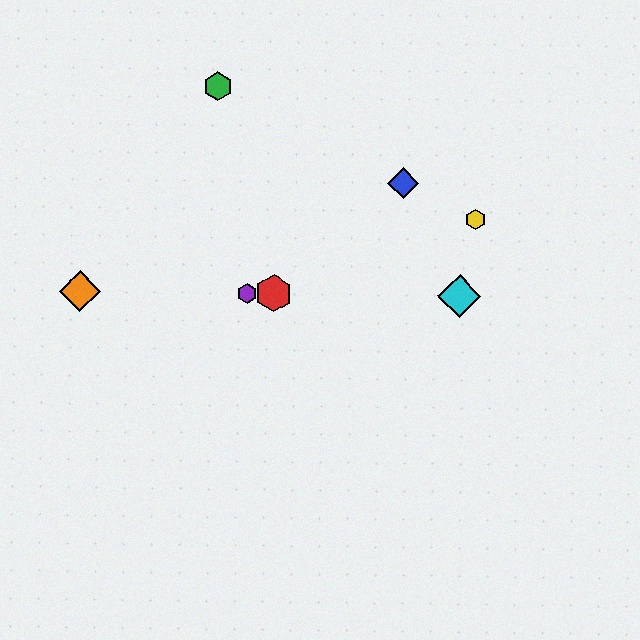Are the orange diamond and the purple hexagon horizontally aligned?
Yes, both are at y≈291.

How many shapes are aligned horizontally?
4 shapes (the red hexagon, the purple hexagon, the orange diamond, the cyan diamond) are aligned horizontally.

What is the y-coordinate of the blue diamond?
The blue diamond is at y≈183.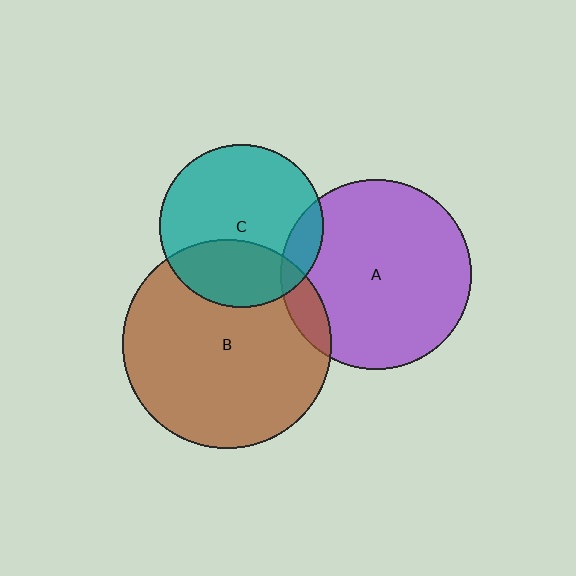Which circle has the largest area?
Circle B (brown).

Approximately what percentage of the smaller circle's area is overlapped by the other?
Approximately 10%.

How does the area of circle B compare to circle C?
Approximately 1.6 times.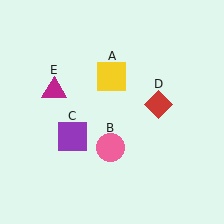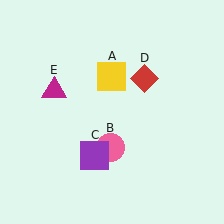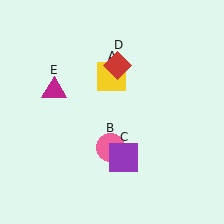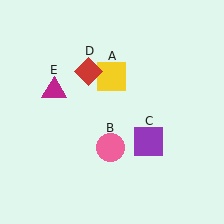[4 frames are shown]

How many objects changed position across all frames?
2 objects changed position: purple square (object C), red diamond (object D).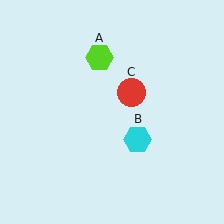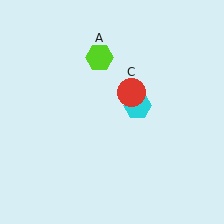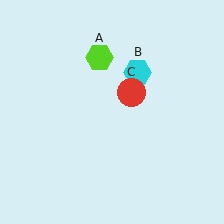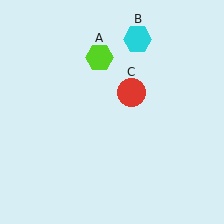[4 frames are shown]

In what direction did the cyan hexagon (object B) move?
The cyan hexagon (object B) moved up.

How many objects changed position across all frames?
1 object changed position: cyan hexagon (object B).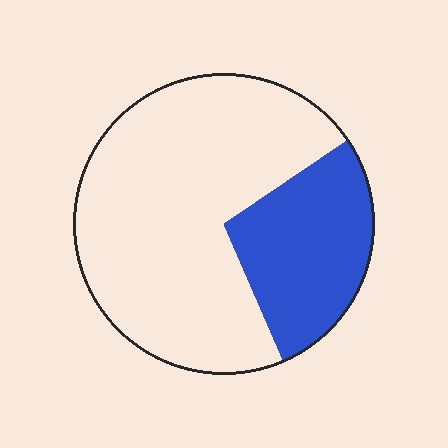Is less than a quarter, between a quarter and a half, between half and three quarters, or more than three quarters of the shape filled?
Between a quarter and a half.